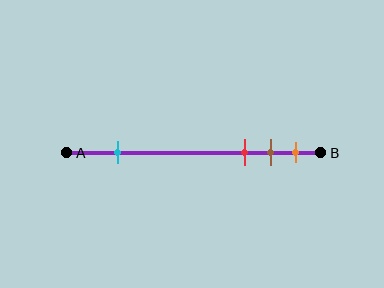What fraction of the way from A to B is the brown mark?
The brown mark is approximately 80% (0.8) of the way from A to B.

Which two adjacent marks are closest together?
The brown and orange marks are the closest adjacent pair.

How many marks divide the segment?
There are 4 marks dividing the segment.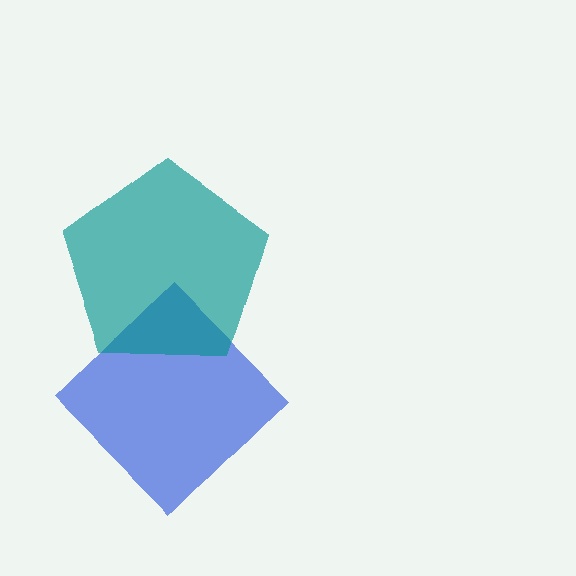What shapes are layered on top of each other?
The layered shapes are: a blue diamond, a teal pentagon.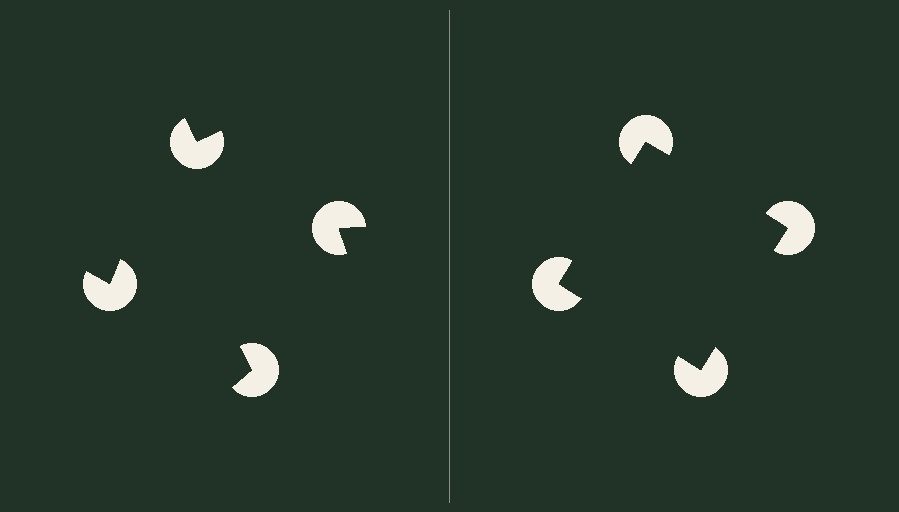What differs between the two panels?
The pac-man discs are positioned identically on both sides; only the wedge orientations differ. On the right they align to a square; on the left they are misaligned.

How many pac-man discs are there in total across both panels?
8 — 4 on each side.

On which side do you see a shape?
An illusory square appears on the right side. On the left side the wedge cuts are rotated, so no coherent shape forms.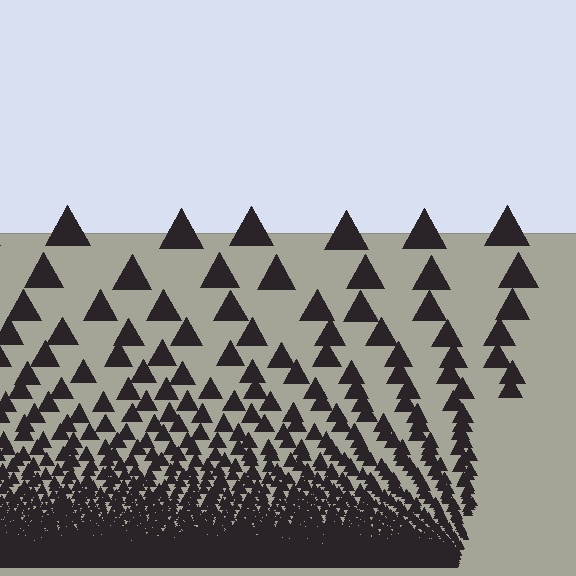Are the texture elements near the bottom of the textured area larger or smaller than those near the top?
Smaller. The gradient is inverted — elements near the bottom are smaller and denser.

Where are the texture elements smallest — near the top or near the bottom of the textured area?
Near the bottom.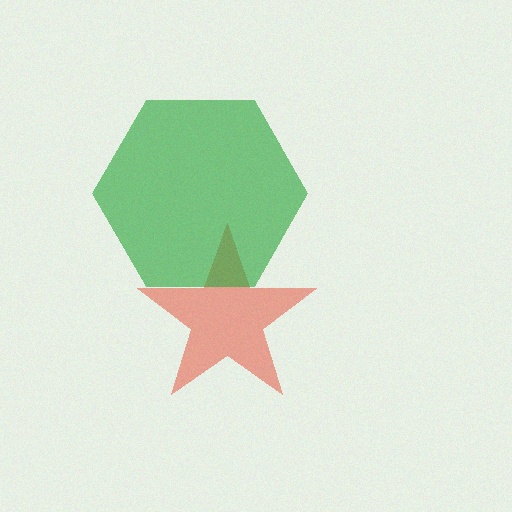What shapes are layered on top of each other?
The layered shapes are: a red star, a green hexagon.